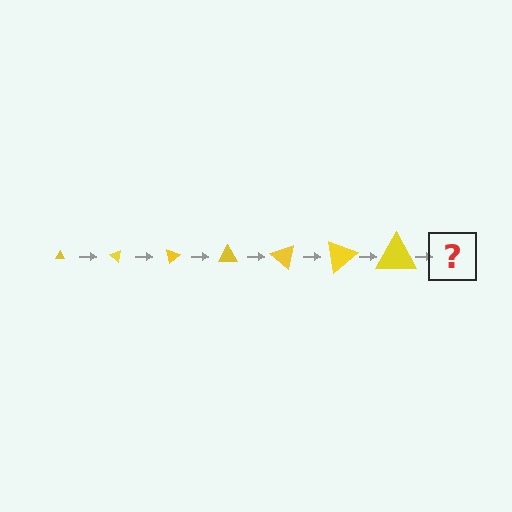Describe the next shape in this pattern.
It should be a triangle, larger than the previous one and rotated 280 degrees from the start.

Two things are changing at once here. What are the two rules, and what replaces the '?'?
The two rules are that the triangle grows larger each step and it rotates 40 degrees each step. The '?' should be a triangle, larger than the previous one and rotated 280 degrees from the start.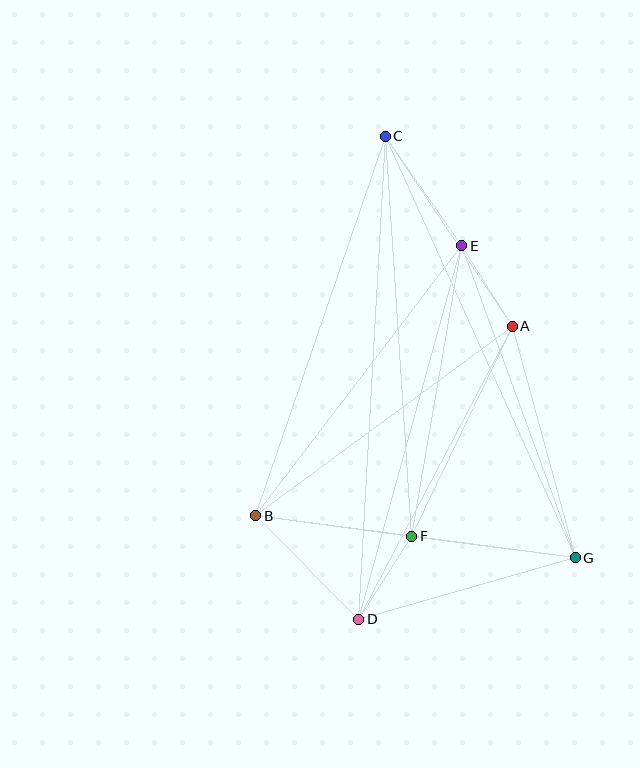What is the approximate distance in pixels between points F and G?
The distance between F and G is approximately 165 pixels.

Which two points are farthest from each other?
Points C and D are farthest from each other.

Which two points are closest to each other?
Points A and E are closest to each other.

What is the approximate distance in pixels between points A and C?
The distance between A and C is approximately 228 pixels.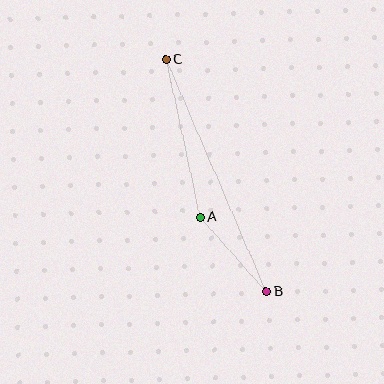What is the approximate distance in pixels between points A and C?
The distance between A and C is approximately 161 pixels.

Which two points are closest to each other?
Points A and B are closest to each other.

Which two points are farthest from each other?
Points B and C are farthest from each other.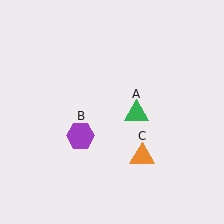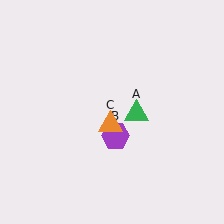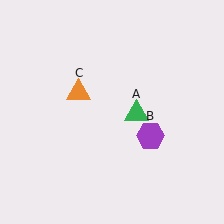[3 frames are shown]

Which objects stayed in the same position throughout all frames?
Green triangle (object A) remained stationary.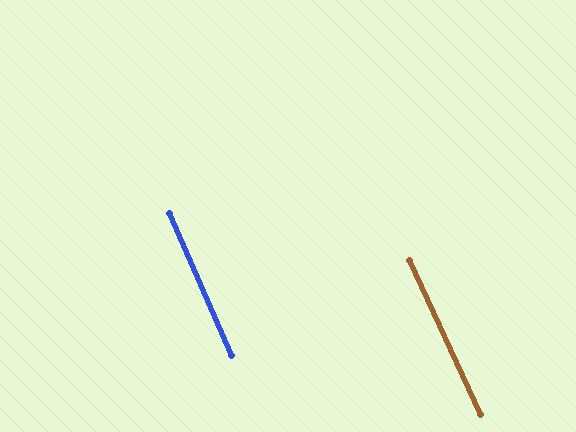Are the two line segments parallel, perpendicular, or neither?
Parallel — their directions differ by only 1.1°.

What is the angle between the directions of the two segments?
Approximately 1 degree.